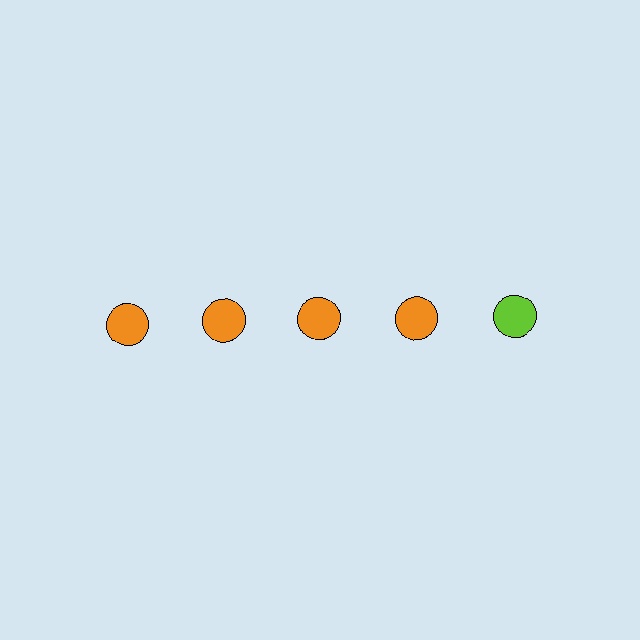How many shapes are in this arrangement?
There are 5 shapes arranged in a grid pattern.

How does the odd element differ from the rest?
It has a different color: lime instead of orange.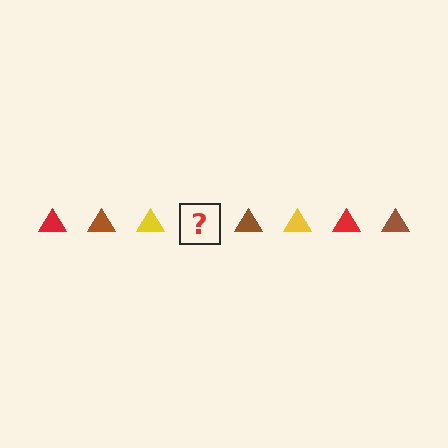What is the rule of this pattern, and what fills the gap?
The rule is that the pattern cycles through red, brown, yellow triangles. The gap should be filled with a red triangle.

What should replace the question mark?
The question mark should be replaced with a red triangle.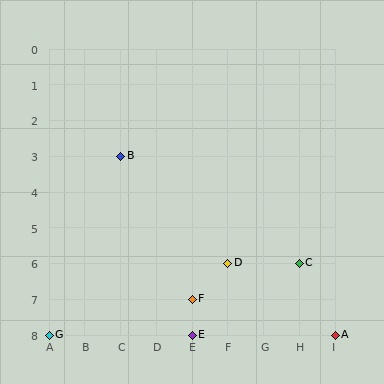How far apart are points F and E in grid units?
Points F and E are 1 row apart.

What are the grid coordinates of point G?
Point G is at grid coordinates (A, 8).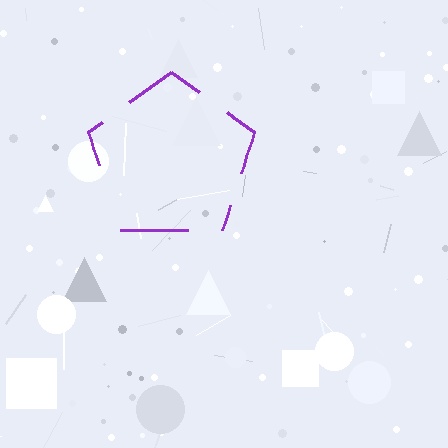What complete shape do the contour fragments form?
The contour fragments form a pentagon.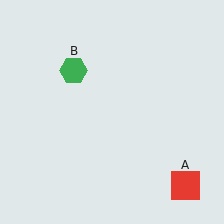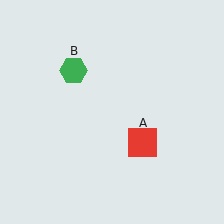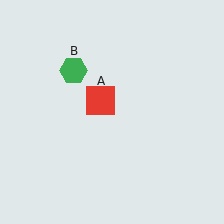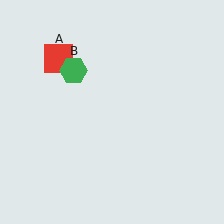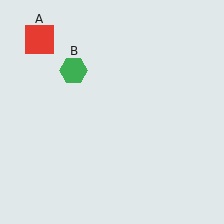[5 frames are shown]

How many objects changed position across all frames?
1 object changed position: red square (object A).